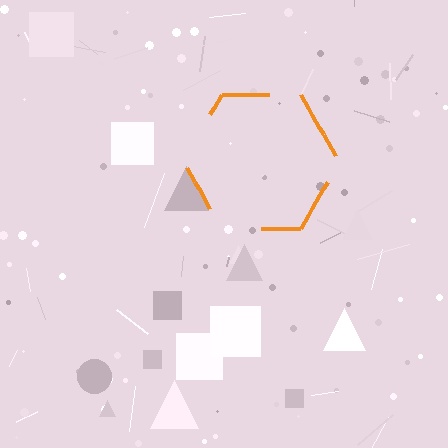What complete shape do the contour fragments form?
The contour fragments form a hexagon.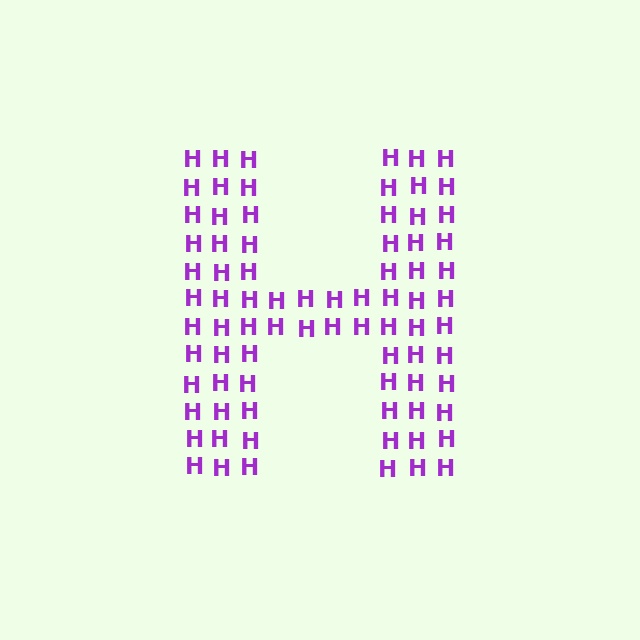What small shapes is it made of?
It is made of small letter H's.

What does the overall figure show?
The overall figure shows the letter H.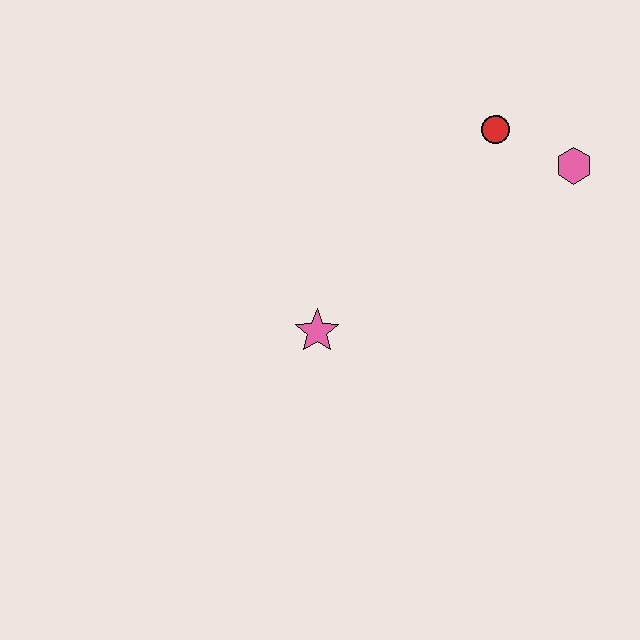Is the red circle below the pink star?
No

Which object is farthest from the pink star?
The pink hexagon is farthest from the pink star.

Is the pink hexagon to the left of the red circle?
No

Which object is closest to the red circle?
The pink hexagon is closest to the red circle.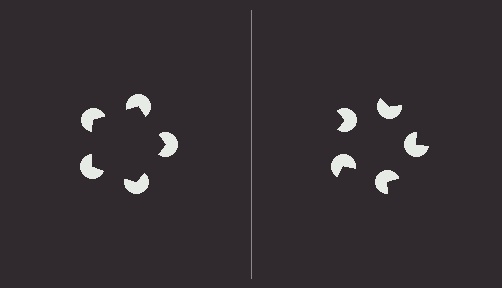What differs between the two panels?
The pac-man discs are positioned identically on both sides; only the wedge orientations differ. On the left they align to a pentagon; on the right they are misaligned.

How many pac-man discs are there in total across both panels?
10 — 5 on each side.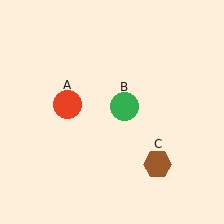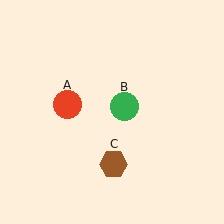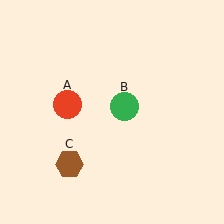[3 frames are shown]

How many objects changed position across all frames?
1 object changed position: brown hexagon (object C).